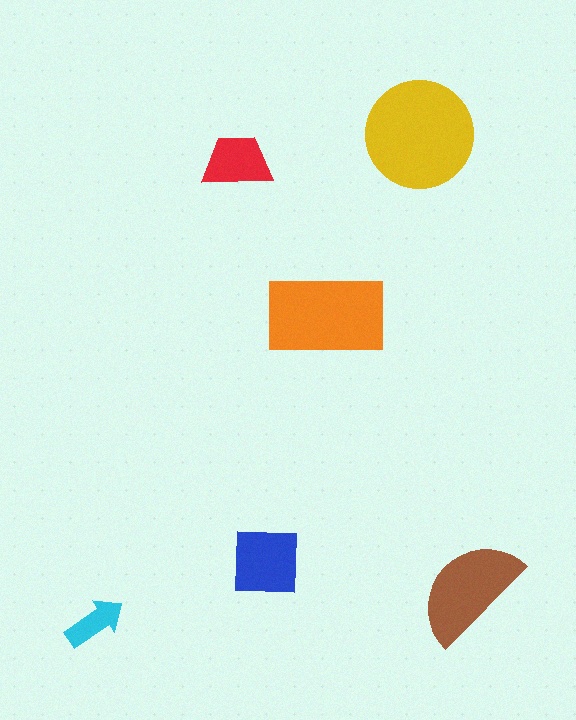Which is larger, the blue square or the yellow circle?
The yellow circle.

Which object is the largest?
The yellow circle.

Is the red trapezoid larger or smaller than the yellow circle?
Smaller.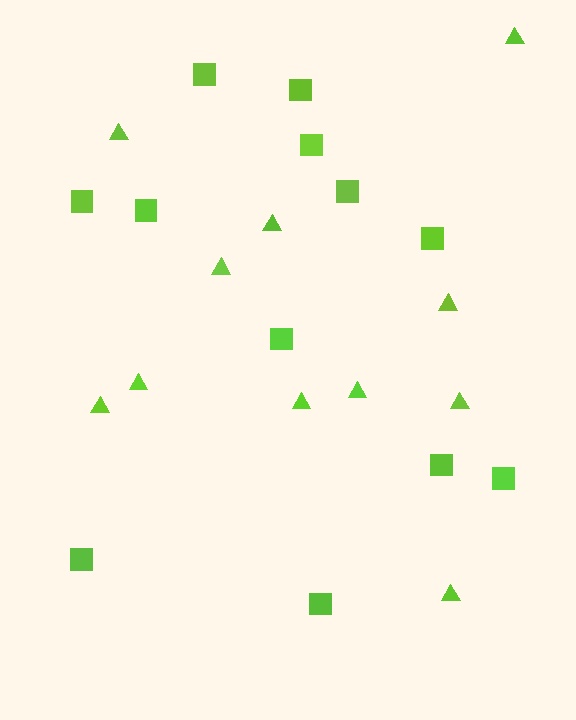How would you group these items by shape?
There are 2 groups: one group of squares (12) and one group of triangles (11).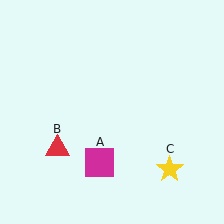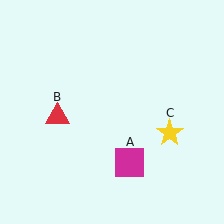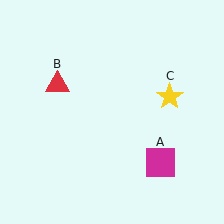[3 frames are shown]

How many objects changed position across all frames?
3 objects changed position: magenta square (object A), red triangle (object B), yellow star (object C).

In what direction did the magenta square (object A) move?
The magenta square (object A) moved right.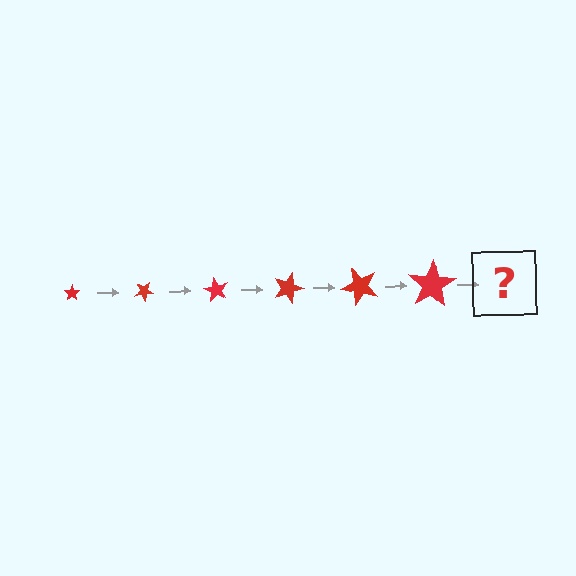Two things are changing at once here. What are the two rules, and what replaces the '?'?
The two rules are that the star grows larger each step and it rotates 30 degrees each step. The '?' should be a star, larger than the previous one and rotated 180 degrees from the start.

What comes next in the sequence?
The next element should be a star, larger than the previous one and rotated 180 degrees from the start.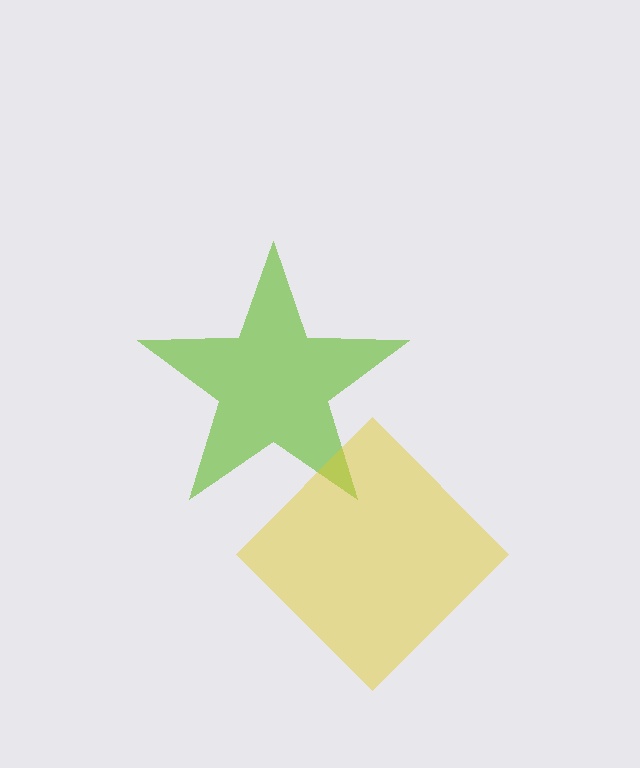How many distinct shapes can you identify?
There are 2 distinct shapes: a lime star, a yellow diamond.